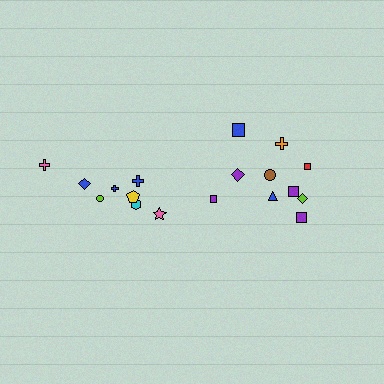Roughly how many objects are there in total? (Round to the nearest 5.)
Roughly 20 objects in total.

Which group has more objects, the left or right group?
The right group.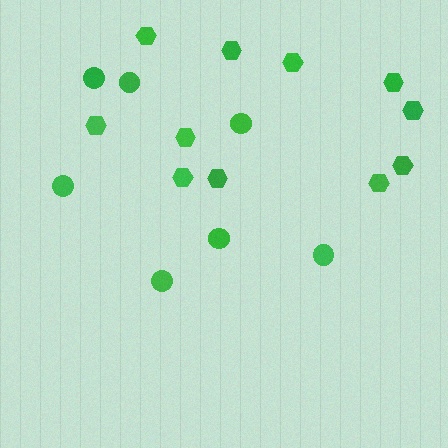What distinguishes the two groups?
There are 2 groups: one group of circles (7) and one group of hexagons (11).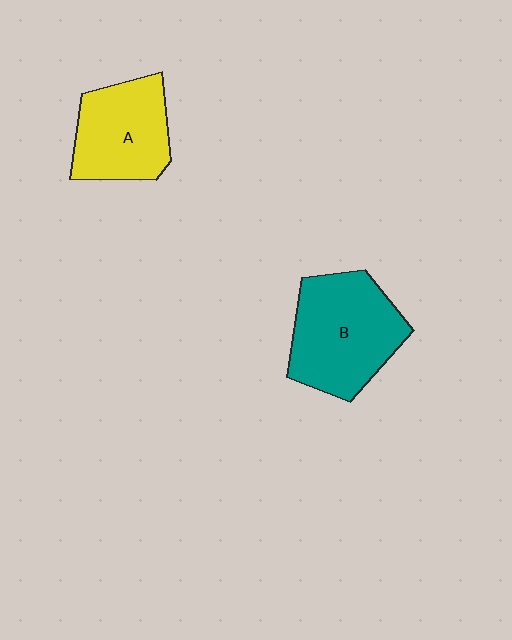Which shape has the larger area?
Shape B (teal).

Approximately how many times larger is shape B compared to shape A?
Approximately 1.3 times.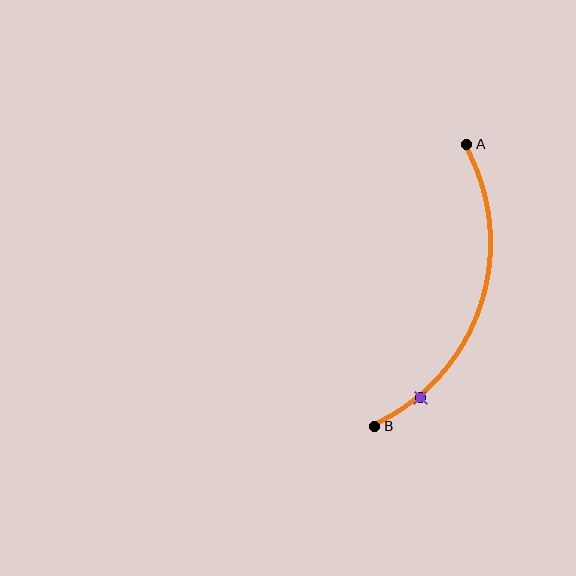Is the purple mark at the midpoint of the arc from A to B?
No. The purple mark lies on the arc but is closer to endpoint B. The arc midpoint would be at the point on the curve equidistant along the arc from both A and B.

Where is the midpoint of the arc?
The arc midpoint is the point on the curve farthest from the straight line joining A and B. It sits to the right of that line.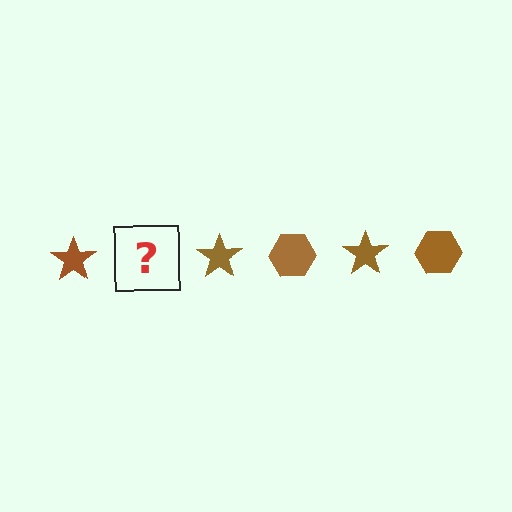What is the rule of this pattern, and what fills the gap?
The rule is that the pattern cycles through star, hexagon shapes in brown. The gap should be filled with a brown hexagon.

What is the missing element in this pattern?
The missing element is a brown hexagon.